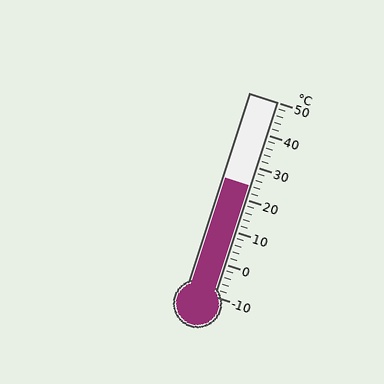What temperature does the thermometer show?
The thermometer shows approximately 24°C.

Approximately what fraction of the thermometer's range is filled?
The thermometer is filled to approximately 55% of its range.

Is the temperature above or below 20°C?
The temperature is above 20°C.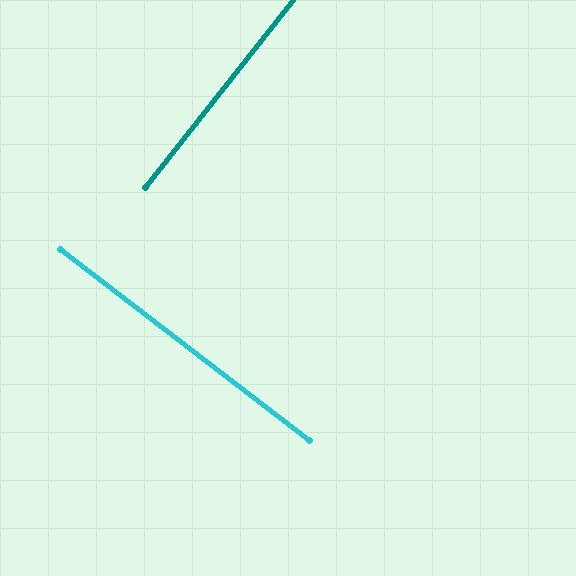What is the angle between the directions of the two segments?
Approximately 89 degrees.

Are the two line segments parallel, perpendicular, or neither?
Perpendicular — they meet at approximately 89°.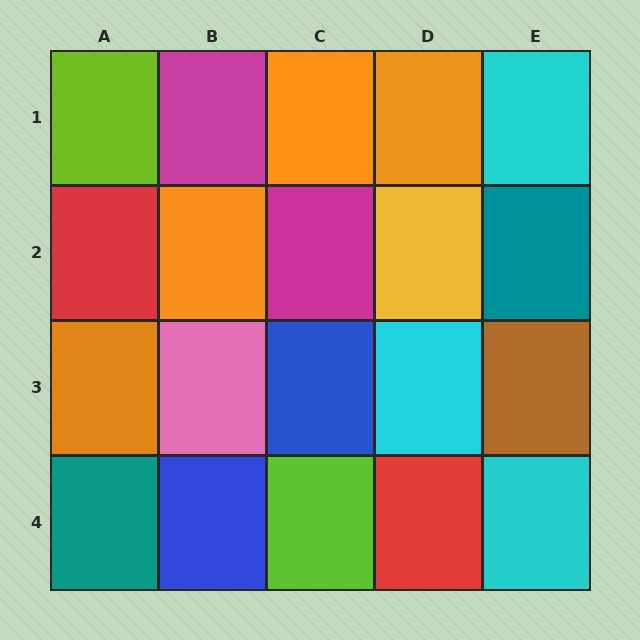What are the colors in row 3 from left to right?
Orange, pink, blue, cyan, brown.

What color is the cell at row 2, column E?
Teal.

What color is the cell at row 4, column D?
Red.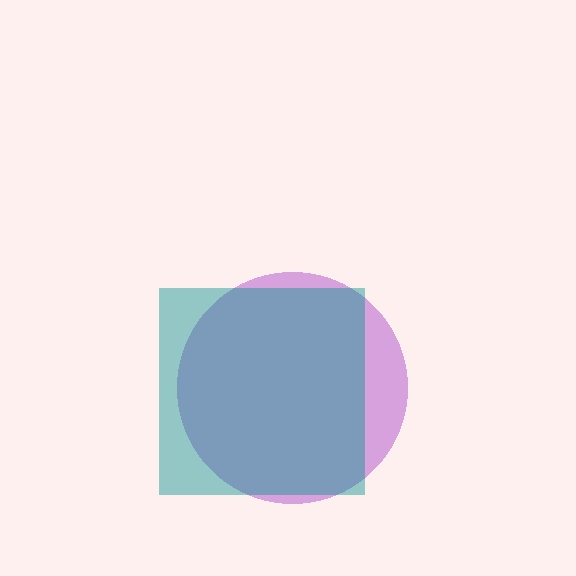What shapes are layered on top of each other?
The layered shapes are: a purple circle, a teal square.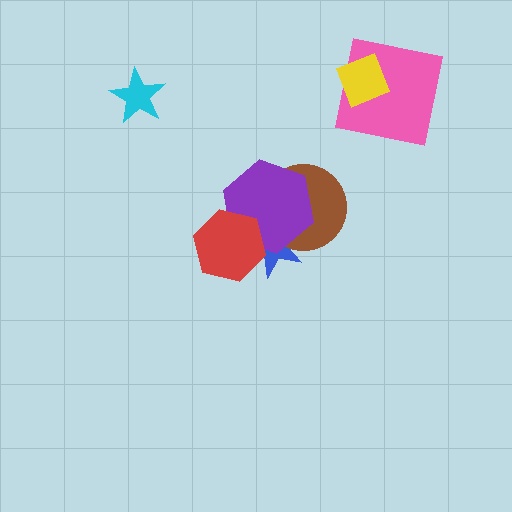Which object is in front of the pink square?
The yellow diamond is in front of the pink square.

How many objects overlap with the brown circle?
2 objects overlap with the brown circle.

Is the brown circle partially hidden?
Yes, it is partially covered by another shape.